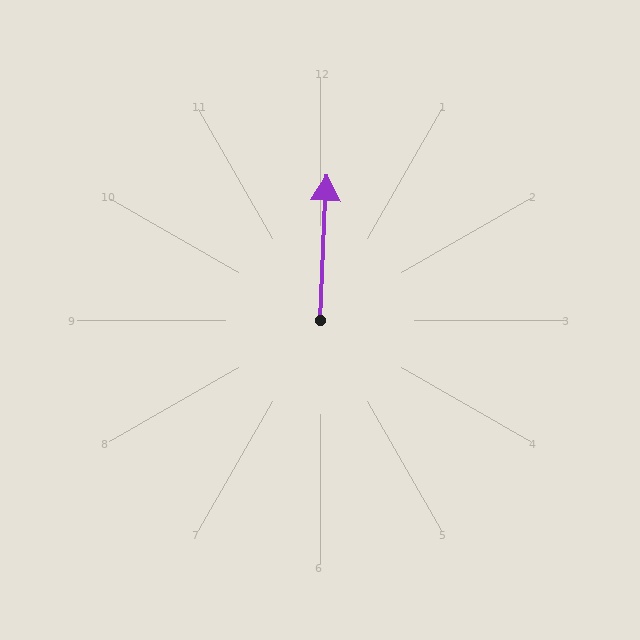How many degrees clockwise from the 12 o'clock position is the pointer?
Approximately 3 degrees.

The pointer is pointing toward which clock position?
Roughly 12 o'clock.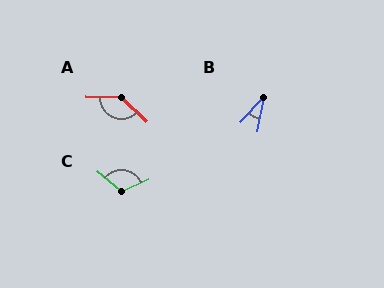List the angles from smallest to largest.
B (31°), C (116°), A (138°).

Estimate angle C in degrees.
Approximately 116 degrees.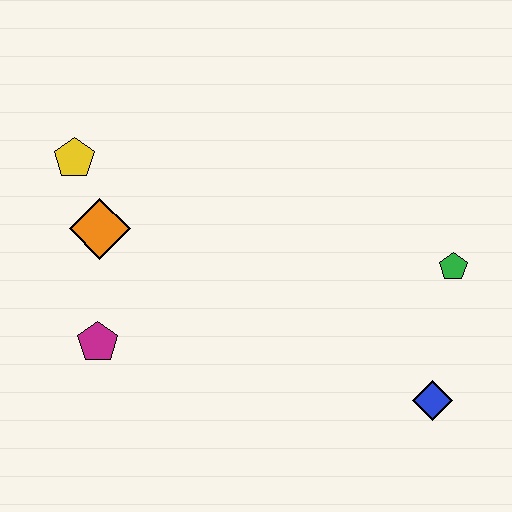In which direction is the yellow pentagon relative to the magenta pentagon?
The yellow pentagon is above the magenta pentagon.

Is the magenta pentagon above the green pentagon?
No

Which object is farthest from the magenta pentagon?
The green pentagon is farthest from the magenta pentagon.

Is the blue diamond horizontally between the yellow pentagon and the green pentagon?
Yes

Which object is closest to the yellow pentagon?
The orange diamond is closest to the yellow pentagon.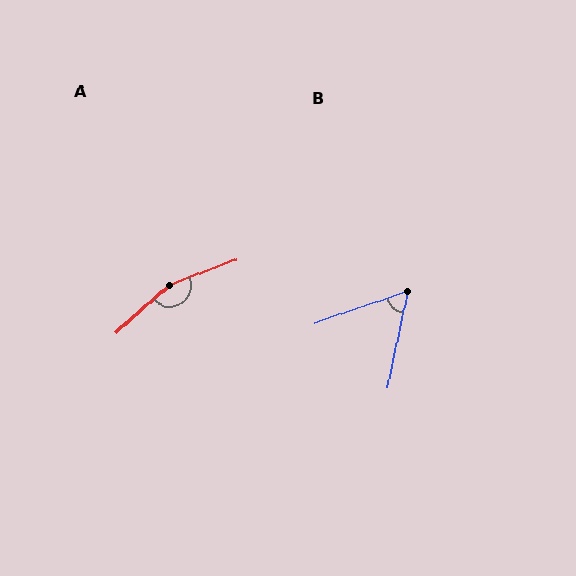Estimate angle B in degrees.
Approximately 59 degrees.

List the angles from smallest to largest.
B (59°), A (160°).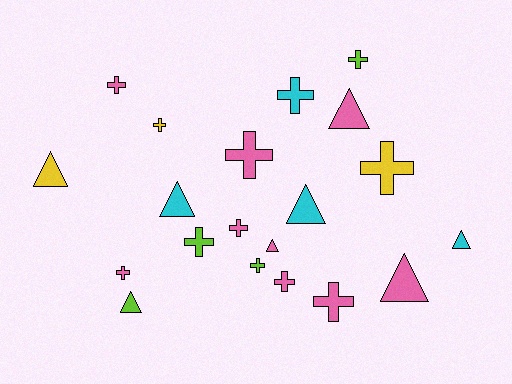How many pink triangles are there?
There are 3 pink triangles.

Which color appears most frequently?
Pink, with 9 objects.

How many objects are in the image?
There are 20 objects.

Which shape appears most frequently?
Cross, with 12 objects.